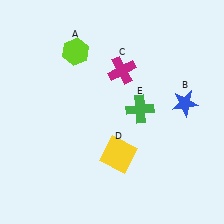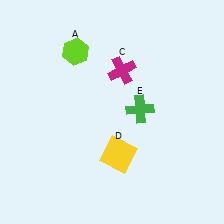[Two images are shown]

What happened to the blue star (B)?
The blue star (B) was removed in Image 2. It was in the top-right area of Image 1.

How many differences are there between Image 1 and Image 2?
There is 1 difference between the two images.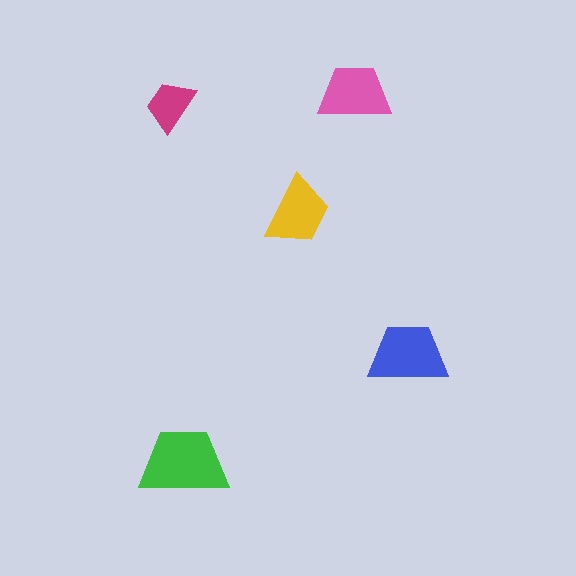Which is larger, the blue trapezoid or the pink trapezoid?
The blue one.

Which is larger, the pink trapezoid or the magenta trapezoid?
The pink one.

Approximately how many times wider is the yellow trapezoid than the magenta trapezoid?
About 1.5 times wider.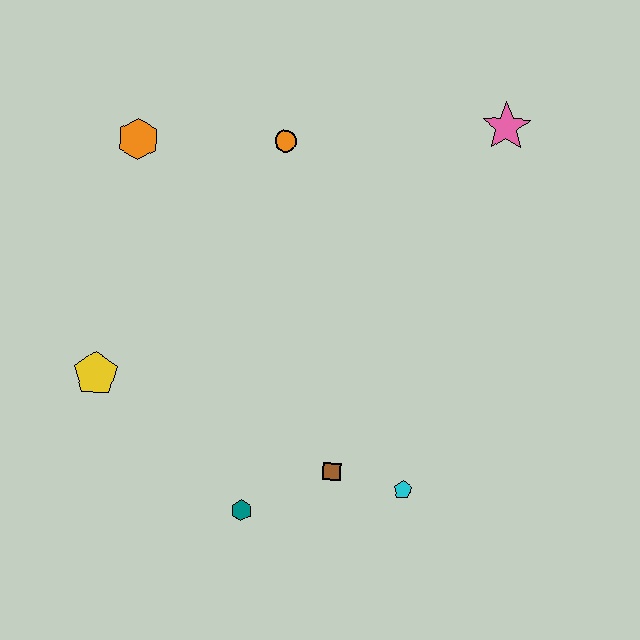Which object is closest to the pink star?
The orange circle is closest to the pink star.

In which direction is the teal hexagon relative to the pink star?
The teal hexagon is below the pink star.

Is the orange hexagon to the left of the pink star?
Yes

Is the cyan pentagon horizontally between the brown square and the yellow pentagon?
No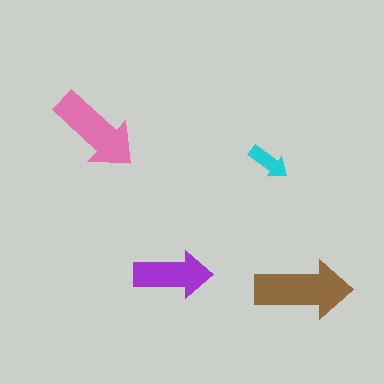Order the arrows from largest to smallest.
the brown one, the pink one, the purple one, the cyan one.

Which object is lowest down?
The brown arrow is bottommost.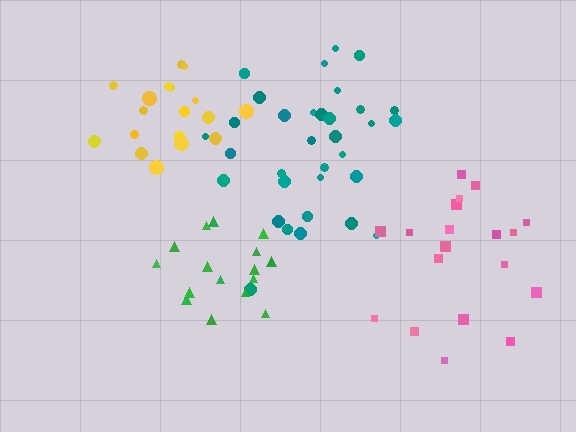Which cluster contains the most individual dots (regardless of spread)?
Teal (33).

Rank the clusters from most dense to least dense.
yellow, green, teal, pink.